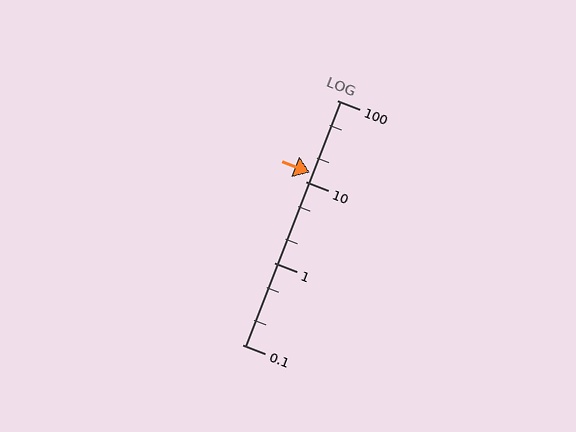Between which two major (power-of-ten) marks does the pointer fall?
The pointer is between 10 and 100.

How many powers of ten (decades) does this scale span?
The scale spans 3 decades, from 0.1 to 100.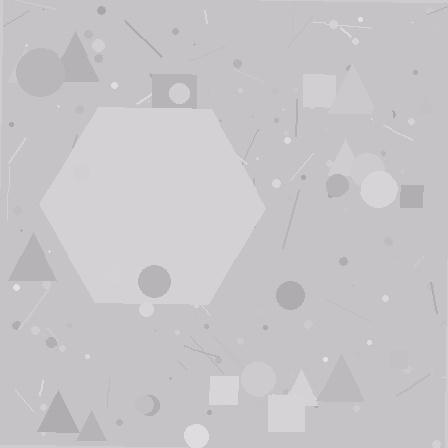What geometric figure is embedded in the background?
A hexagon is embedded in the background.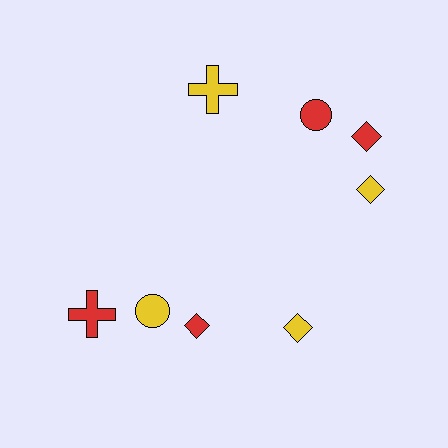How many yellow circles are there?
There is 1 yellow circle.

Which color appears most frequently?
Red, with 4 objects.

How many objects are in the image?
There are 8 objects.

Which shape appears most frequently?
Diamond, with 4 objects.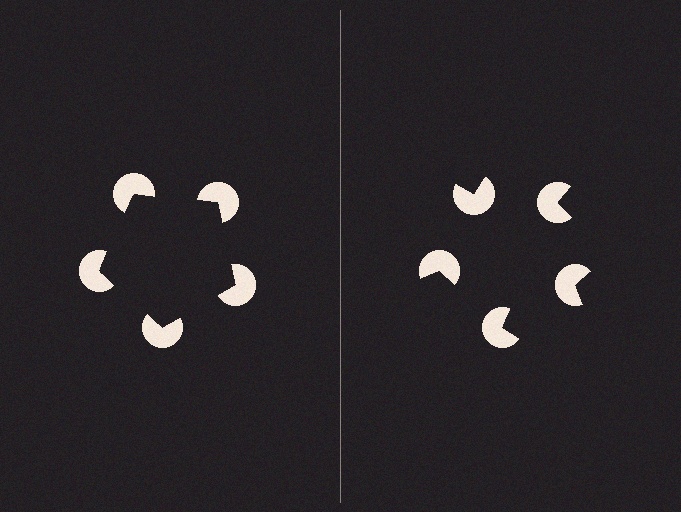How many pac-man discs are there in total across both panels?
10 — 5 on each side.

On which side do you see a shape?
An illusory pentagon appears on the left side. On the right side the wedge cuts are rotated, so no coherent shape forms.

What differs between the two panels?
The pac-man discs are positioned identically on both sides; only the wedge orientations differ. On the left they align to a pentagon; on the right they are misaligned.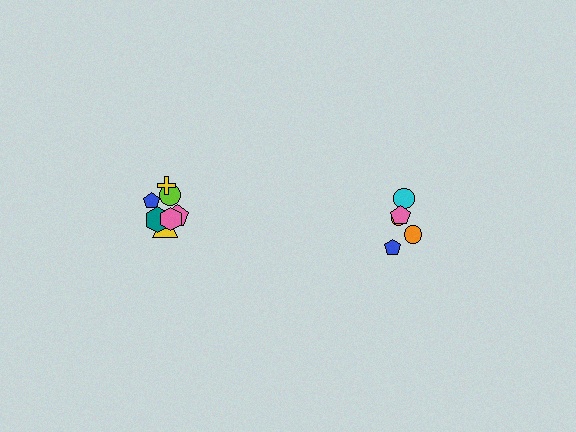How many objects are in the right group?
There are 5 objects.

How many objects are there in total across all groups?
There are 12 objects.